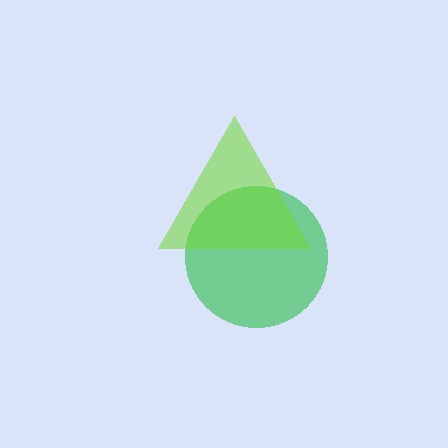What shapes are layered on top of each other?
The layered shapes are: a green circle, a lime triangle.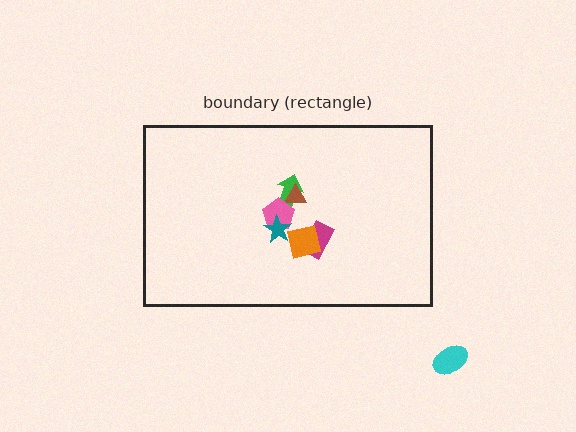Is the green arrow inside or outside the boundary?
Inside.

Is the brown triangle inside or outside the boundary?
Inside.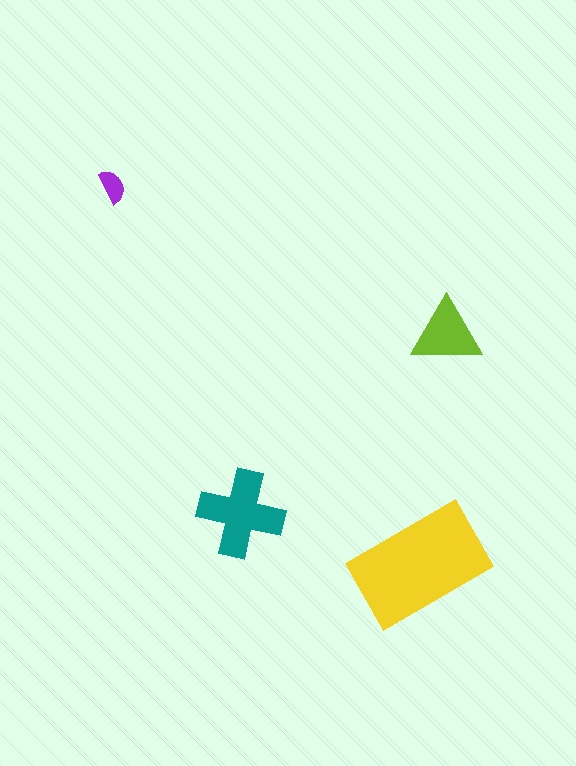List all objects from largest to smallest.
The yellow rectangle, the teal cross, the lime triangle, the purple semicircle.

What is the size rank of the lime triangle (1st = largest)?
3rd.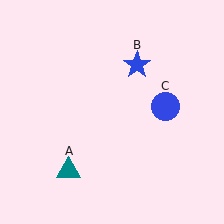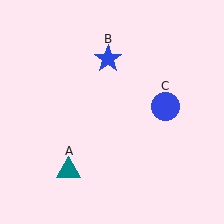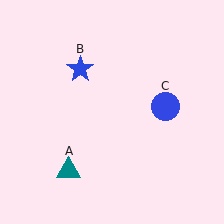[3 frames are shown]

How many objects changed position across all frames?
1 object changed position: blue star (object B).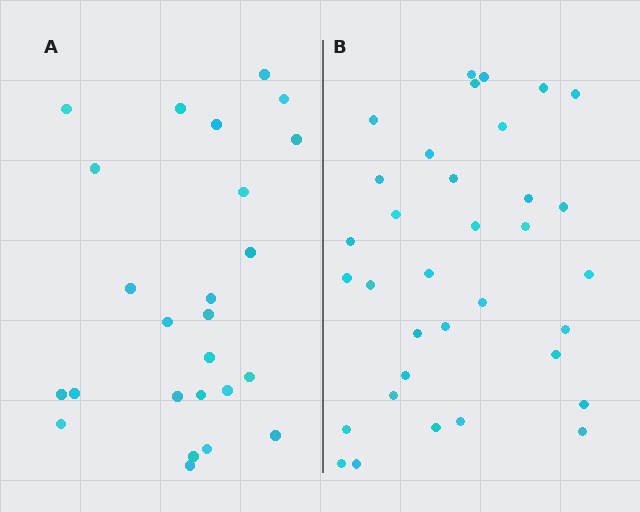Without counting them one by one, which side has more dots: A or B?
Region B (the right region) has more dots.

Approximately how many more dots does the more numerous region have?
Region B has roughly 8 or so more dots than region A.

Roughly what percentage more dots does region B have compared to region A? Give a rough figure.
About 35% more.